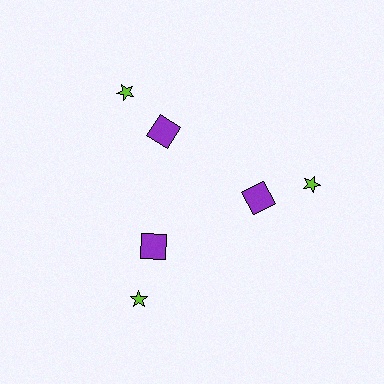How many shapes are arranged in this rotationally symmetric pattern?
There are 6 shapes, arranged in 3 groups of 2.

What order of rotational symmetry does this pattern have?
This pattern has 3-fold rotational symmetry.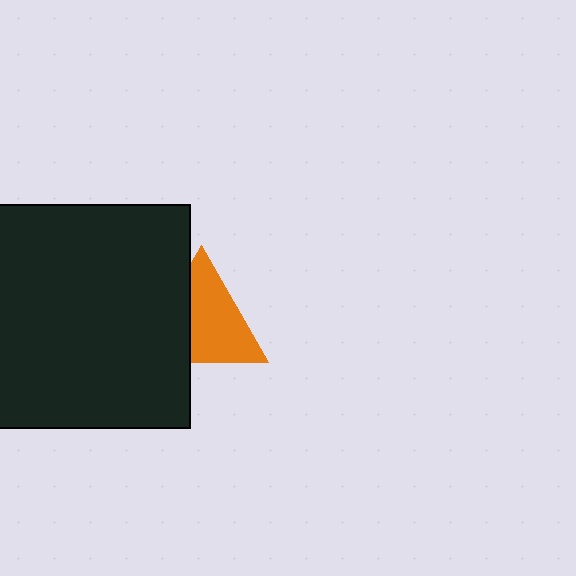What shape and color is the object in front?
The object in front is a black square.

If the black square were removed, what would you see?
You would see the complete orange triangle.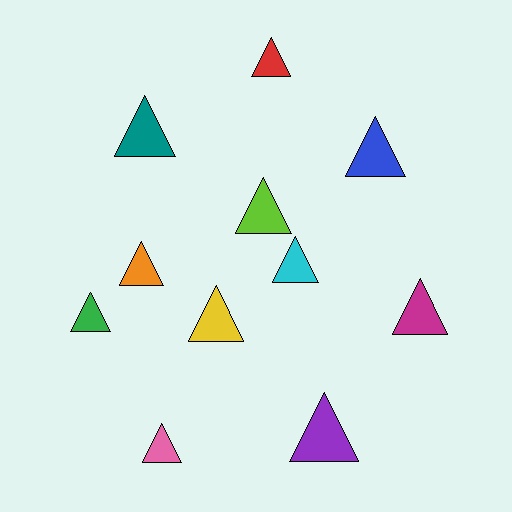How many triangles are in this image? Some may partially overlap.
There are 11 triangles.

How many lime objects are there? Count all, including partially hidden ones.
There is 1 lime object.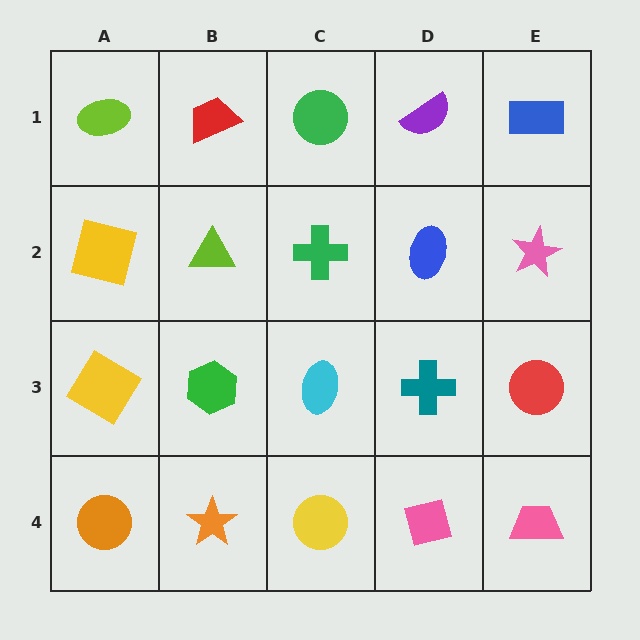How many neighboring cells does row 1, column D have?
3.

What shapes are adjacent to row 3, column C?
A green cross (row 2, column C), a yellow circle (row 4, column C), a green hexagon (row 3, column B), a teal cross (row 3, column D).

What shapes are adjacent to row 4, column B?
A green hexagon (row 3, column B), an orange circle (row 4, column A), a yellow circle (row 4, column C).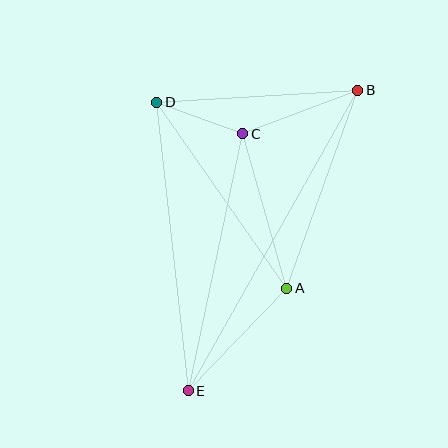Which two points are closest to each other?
Points C and D are closest to each other.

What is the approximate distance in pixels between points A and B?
The distance between A and B is approximately 210 pixels.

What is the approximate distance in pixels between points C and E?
The distance between C and E is approximately 263 pixels.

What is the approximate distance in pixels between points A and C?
The distance between A and C is approximately 160 pixels.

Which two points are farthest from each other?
Points B and E are farthest from each other.